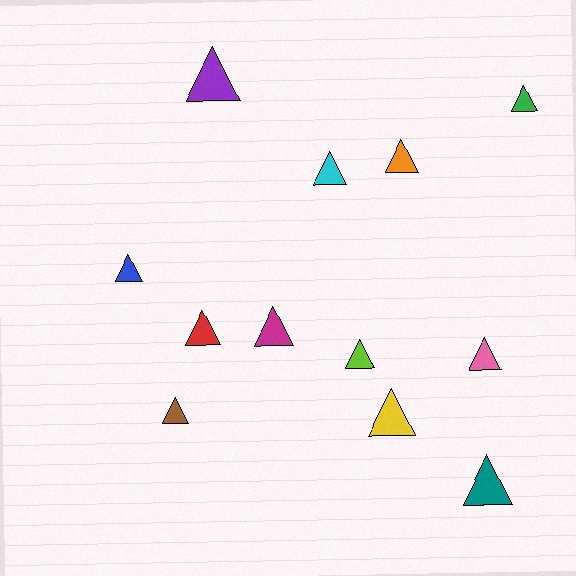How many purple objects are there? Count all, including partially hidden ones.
There is 1 purple object.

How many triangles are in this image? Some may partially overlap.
There are 12 triangles.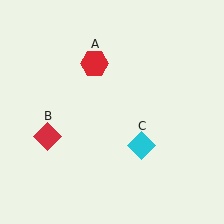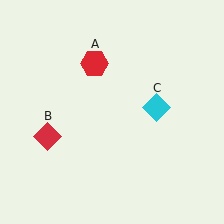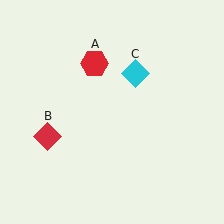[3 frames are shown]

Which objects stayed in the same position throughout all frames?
Red hexagon (object A) and red diamond (object B) remained stationary.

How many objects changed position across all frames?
1 object changed position: cyan diamond (object C).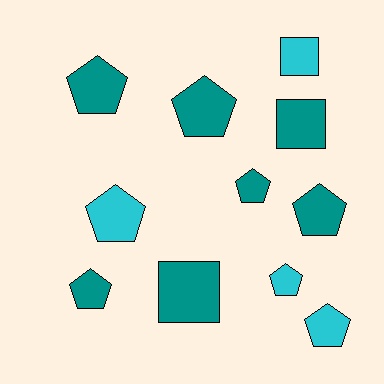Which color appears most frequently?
Teal, with 7 objects.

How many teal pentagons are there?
There are 5 teal pentagons.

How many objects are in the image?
There are 11 objects.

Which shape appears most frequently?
Pentagon, with 8 objects.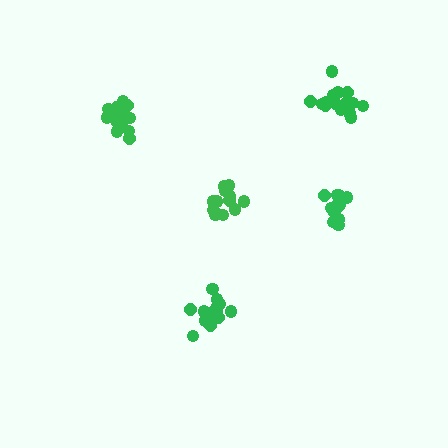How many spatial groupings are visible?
There are 5 spatial groupings.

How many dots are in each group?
Group 1: 17 dots, Group 2: 14 dots, Group 3: 17 dots, Group 4: 16 dots, Group 5: 13 dots (77 total).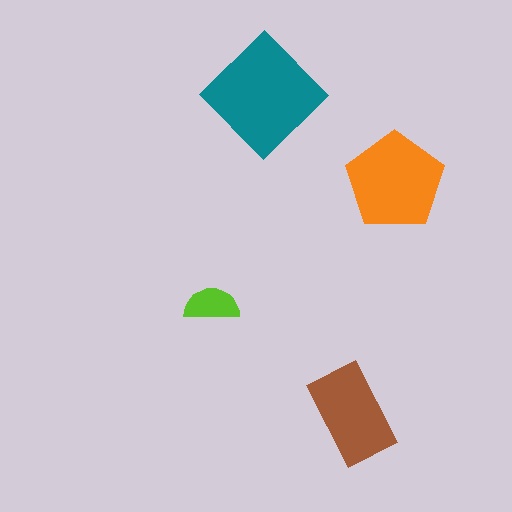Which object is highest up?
The teal diamond is topmost.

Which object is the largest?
The teal diamond.